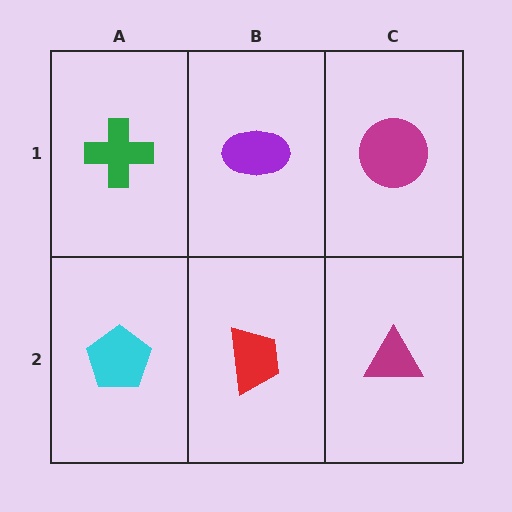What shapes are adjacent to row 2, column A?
A green cross (row 1, column A), a red trapezoid (row 2, column B).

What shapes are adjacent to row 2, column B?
A purple ellipse (row 1, column B), a cyan pentagon (row 2, column A), a magenta triangle (row 2, column C).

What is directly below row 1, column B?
A red trapezoid.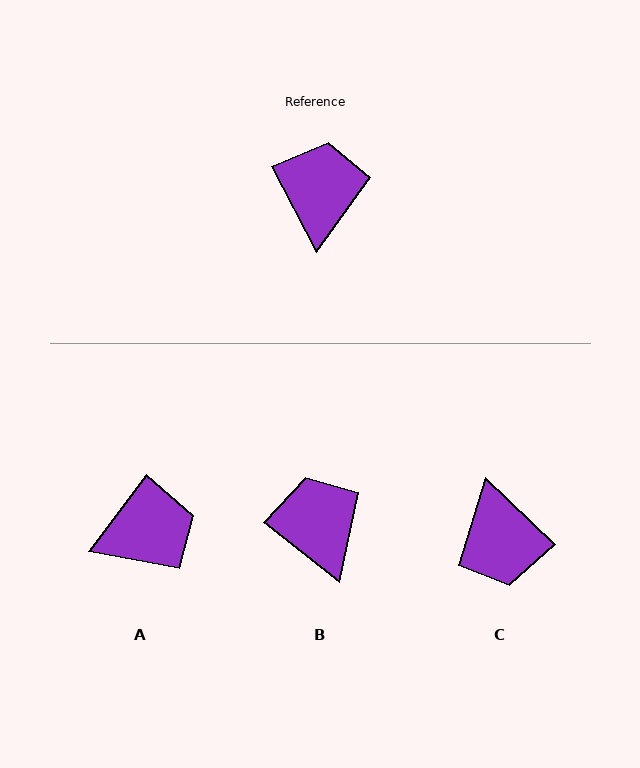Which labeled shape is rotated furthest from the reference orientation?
C, about 161 degrees away.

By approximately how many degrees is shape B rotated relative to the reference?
Approximately 24 degrees counter-clockwise.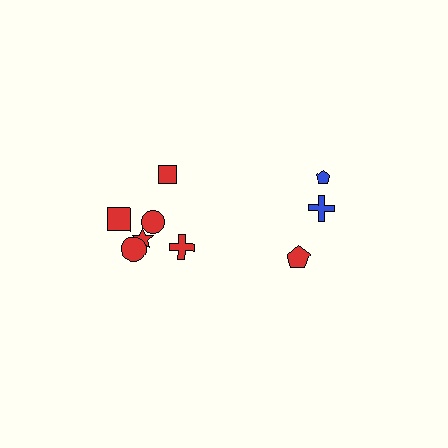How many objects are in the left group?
There are 6 objects.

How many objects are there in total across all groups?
There are 9 objects.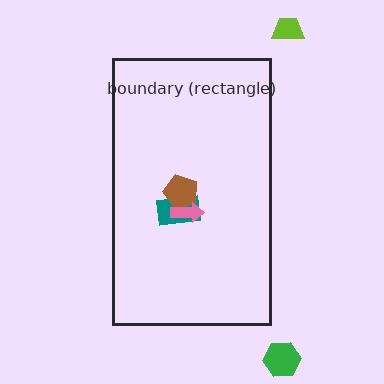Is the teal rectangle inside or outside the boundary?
Inside.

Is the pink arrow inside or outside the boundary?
Inside.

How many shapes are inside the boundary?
3 inside, 2 outside.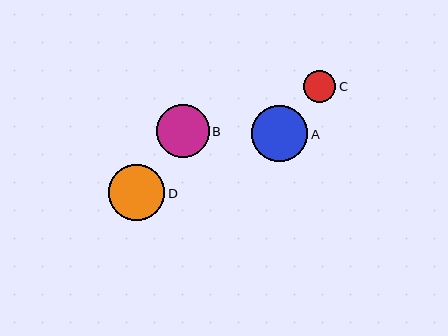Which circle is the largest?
Circle A is the largest with a size of approximately 56 pixels.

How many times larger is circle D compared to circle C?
Circle D is approximately 1.7 times the size of circle C.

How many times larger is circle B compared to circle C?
Circle B is approximately 1.6 times the size of circle C.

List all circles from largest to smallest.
From largest to smallest: A, D, B, C.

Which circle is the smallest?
Circle C is the smallest with a size of approximately 32 pixels.